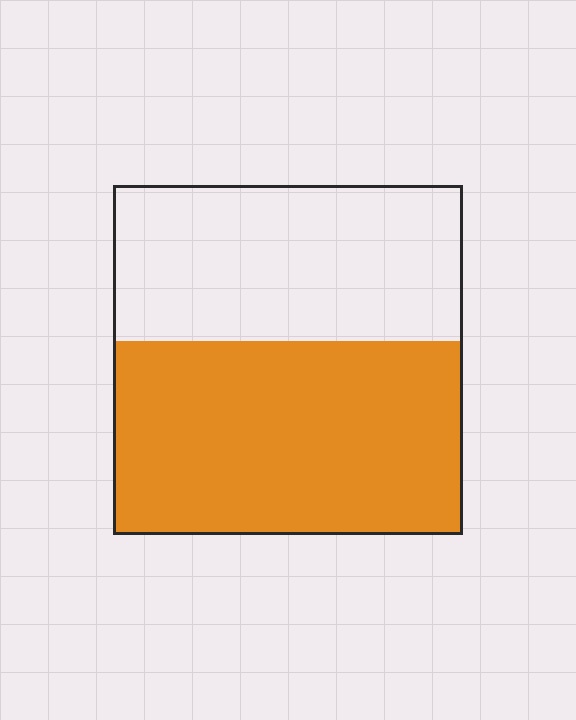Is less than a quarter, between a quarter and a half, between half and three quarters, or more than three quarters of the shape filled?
Between half and three quarters.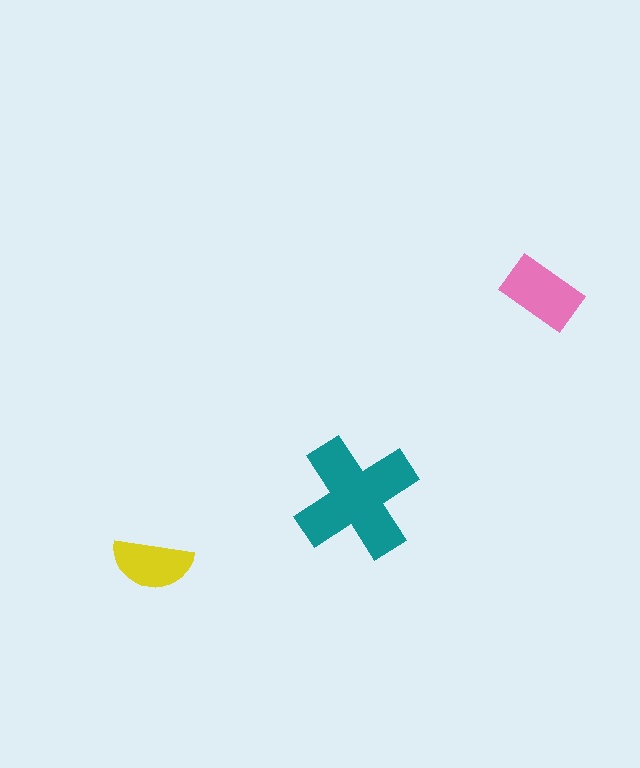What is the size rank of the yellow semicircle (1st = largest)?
3rd.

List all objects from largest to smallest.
The teal cross, the pink rectangle, the yellow semicircle.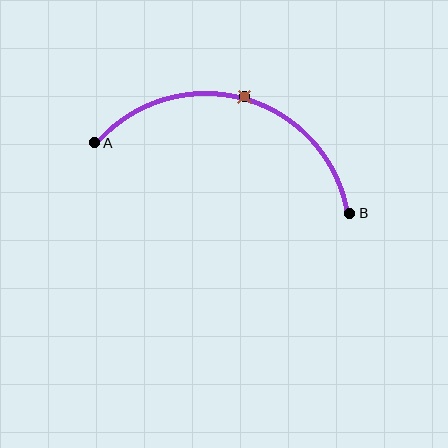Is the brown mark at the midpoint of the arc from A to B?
Yes. The brown mark lies on the arc at equal arc-length from both A and B — it is the arc midpoint.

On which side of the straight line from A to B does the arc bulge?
The arc bulges above the straight line connecting A and B.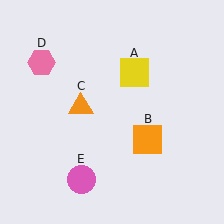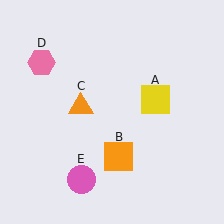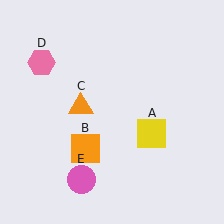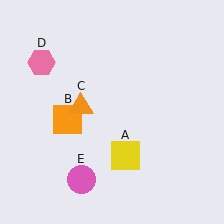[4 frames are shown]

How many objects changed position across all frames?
2 objects changed position: yellow square (object A), orange square (object B).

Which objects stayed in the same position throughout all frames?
Orange triangle (object C) and pink hexagon (object D) and pink circle (object E) remained stationary.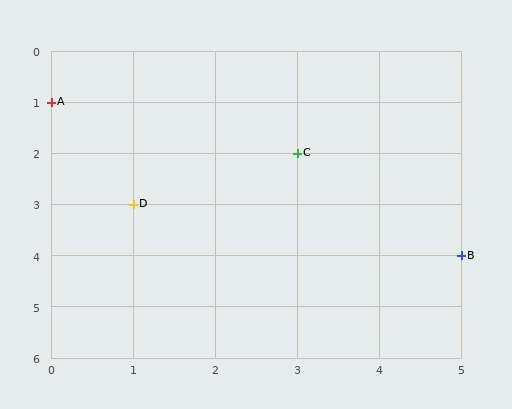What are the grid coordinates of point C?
Point C is at grid coordinates (3, 2).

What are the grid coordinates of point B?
Point B is at grid coordinates (5, 4).